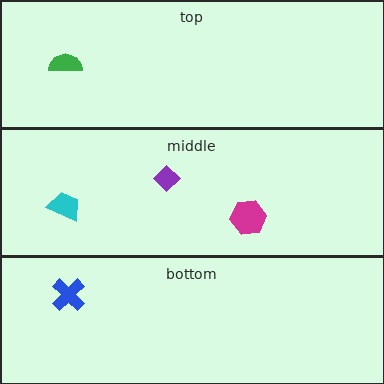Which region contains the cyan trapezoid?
The middle region.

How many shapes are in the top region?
1.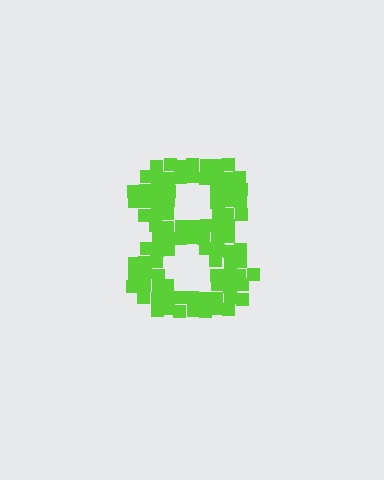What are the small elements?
The small elements are squares.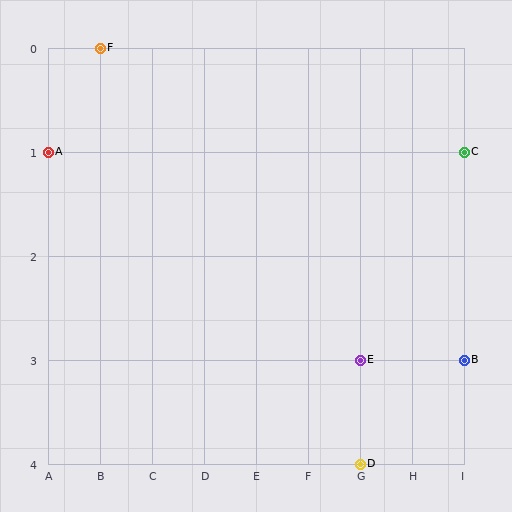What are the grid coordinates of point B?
Point B is at grid coordinates (I, 3).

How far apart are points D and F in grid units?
Points D and F are 5 columns and 4 rows apart (about 6.4 grid units diagonally).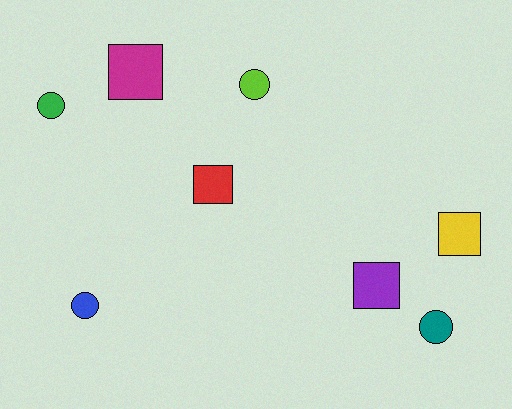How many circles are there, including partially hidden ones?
There are 4 circles.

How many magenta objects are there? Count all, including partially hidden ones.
There is 1 magenta object.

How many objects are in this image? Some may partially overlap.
There are 8 objects.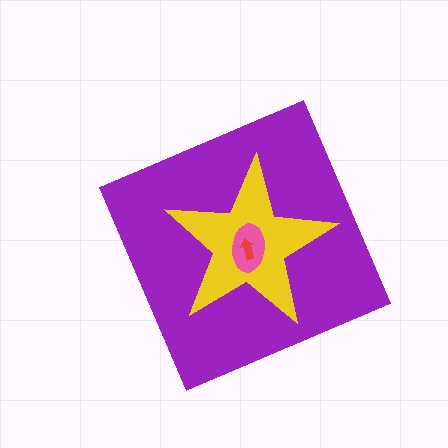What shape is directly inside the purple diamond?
The yellow star.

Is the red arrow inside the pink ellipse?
Yes.